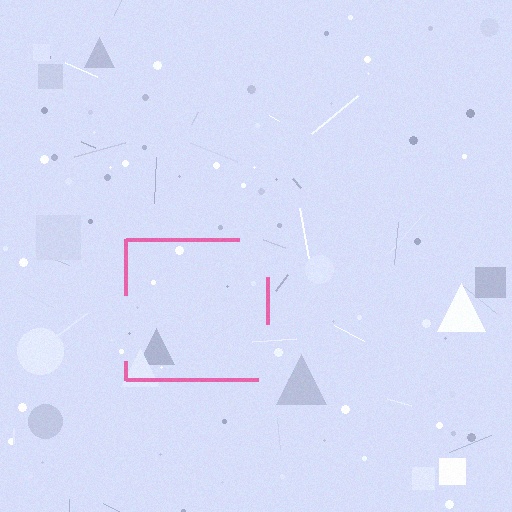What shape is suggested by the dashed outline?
The dashed outline suggests a square.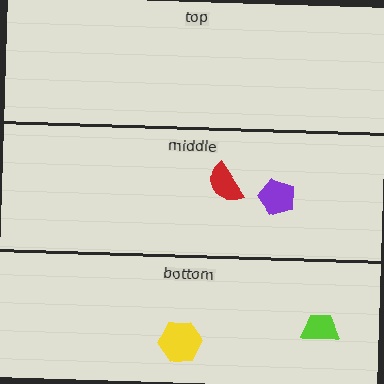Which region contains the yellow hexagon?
The bottom region.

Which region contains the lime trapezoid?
The bottom region.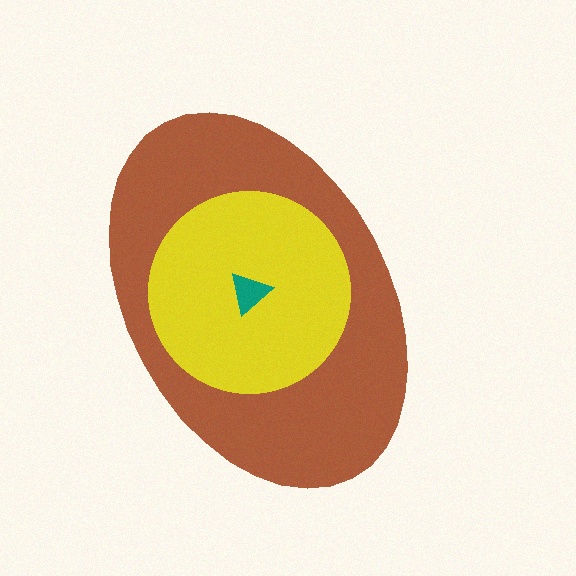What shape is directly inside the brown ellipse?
The yellow circle.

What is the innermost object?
The teal triangle.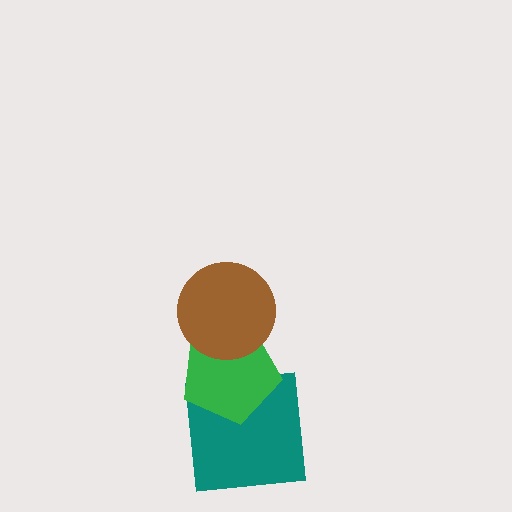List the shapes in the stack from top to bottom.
From top to bottom: the brown circle, the green pentagon, the teal square.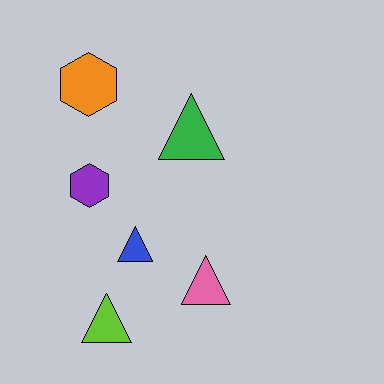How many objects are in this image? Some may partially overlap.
There are 6 objects.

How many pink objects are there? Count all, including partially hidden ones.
There is 1 pink object.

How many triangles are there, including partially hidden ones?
There are 4 triangles.